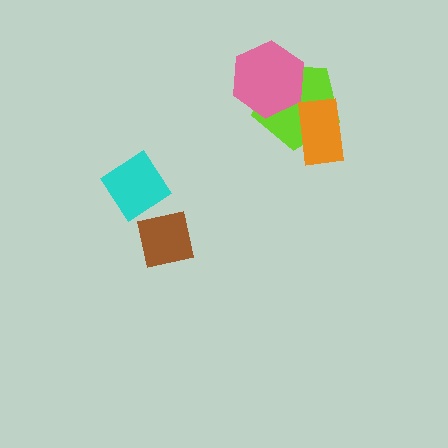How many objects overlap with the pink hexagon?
1 object overlaps with the pink hexagon.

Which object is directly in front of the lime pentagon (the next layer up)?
The pink hexagon is directly in front of the lime pentagon.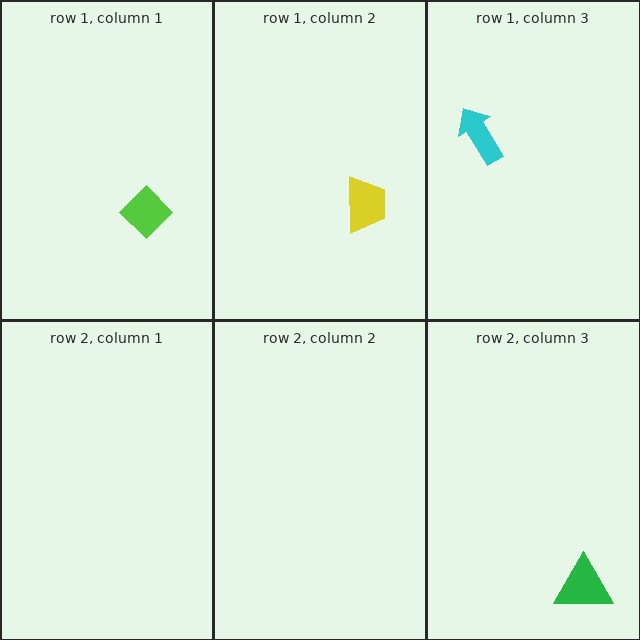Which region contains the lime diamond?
The row 1, column 1 region.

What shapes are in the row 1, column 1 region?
The lime diamond.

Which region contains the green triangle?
The row 2, column 3 region.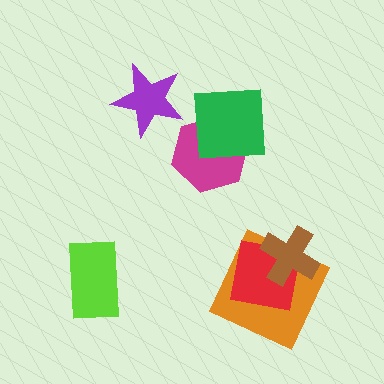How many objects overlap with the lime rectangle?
0 objects overlap with the lime rectangle.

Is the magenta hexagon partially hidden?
Yes, it is partially covered by another shape.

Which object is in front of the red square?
The brown cross is in front of the red square.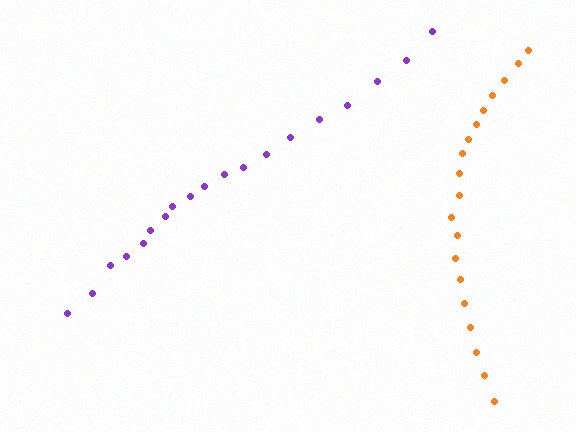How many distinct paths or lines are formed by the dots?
There are 2 distinct paths.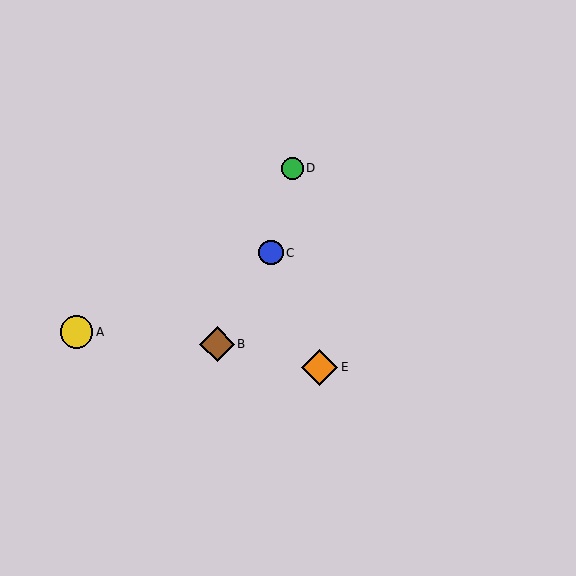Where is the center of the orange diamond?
The center of the orange diamond is at (320, 367).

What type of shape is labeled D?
Shape D is a green circle.